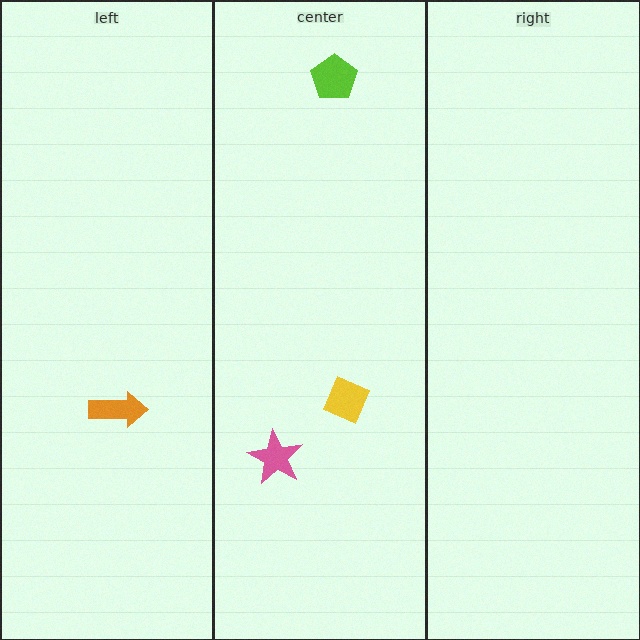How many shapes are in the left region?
1.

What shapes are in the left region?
The orange arrow.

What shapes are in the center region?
The yellow diamond, the pink star, the lime pentagon.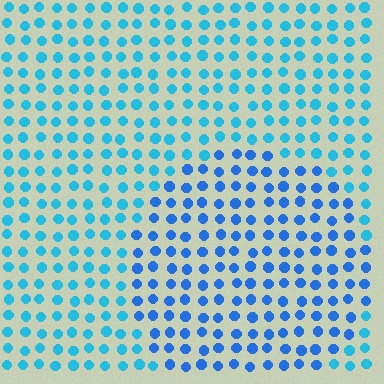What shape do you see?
I see a circle.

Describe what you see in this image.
The image is filled with small cyan elements in a uniform arrangement. A circle-shaped region is visible where the elements are tinted to a slightly different hue, forming a subtle color boundary.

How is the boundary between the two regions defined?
The boundary is defined purely by a slight shift in hue (about 25 degrees). Spacing, size, and orientation are identical on both sides.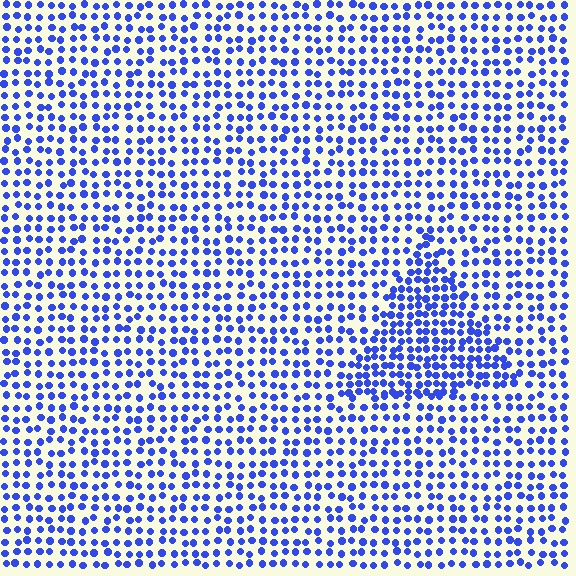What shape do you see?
I see a triangle.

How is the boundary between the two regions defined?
The boundary is defined by a change in element density (approximately 1.7x ratio). All elements are the same color, size, and shape.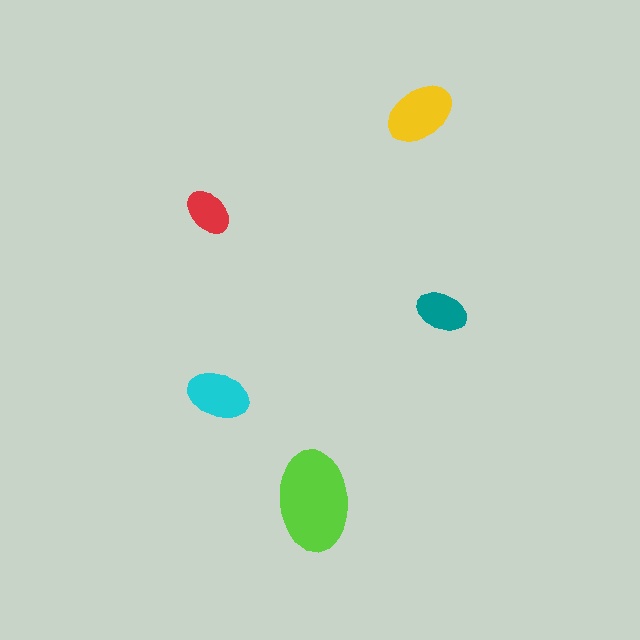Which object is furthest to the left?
The red ellipse is leftmost.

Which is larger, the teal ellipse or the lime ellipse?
The lime one.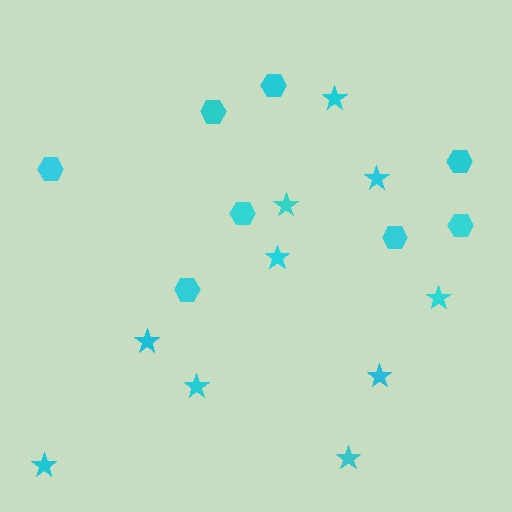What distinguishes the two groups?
There are 2 groups: one group of stars (10) and one group of hexagons (8).